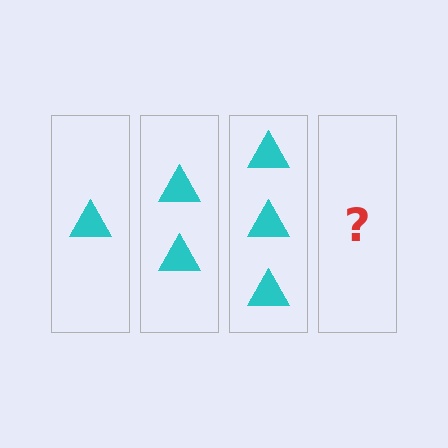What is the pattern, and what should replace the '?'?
The pattern is that each step adds one more triangle. The '?' should be 4 triangles.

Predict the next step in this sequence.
The next step is 4 triangles.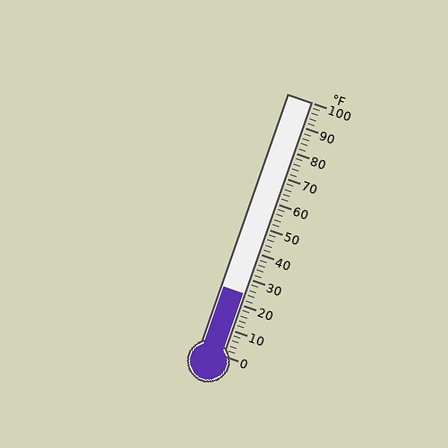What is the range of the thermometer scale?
The thermometer scale ranges from 0°F to 100°F.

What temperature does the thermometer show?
The thermometer shows approximately 24°F.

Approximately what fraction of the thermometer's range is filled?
The thermometer is filled to approximately 25% of its range.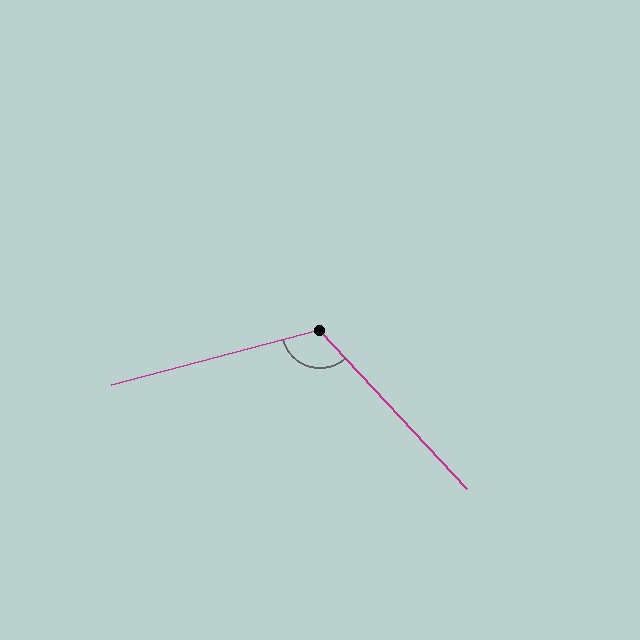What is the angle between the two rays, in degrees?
Approximately 118 degrees.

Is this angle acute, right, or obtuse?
It is obtuse.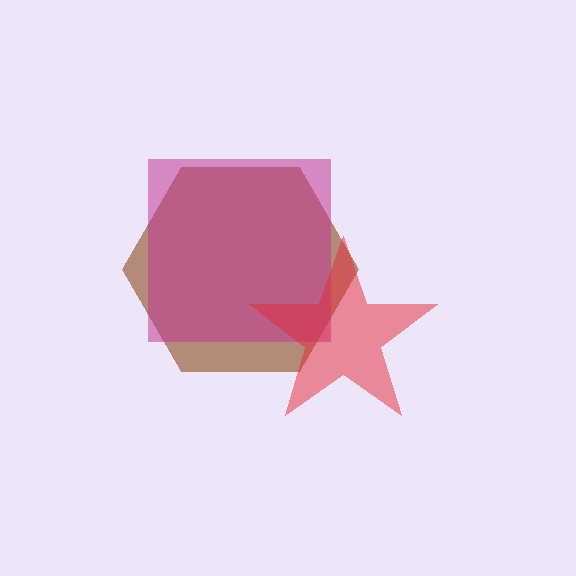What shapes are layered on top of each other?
The layered shapes are: a brown hexagon, a magenta square, a red star.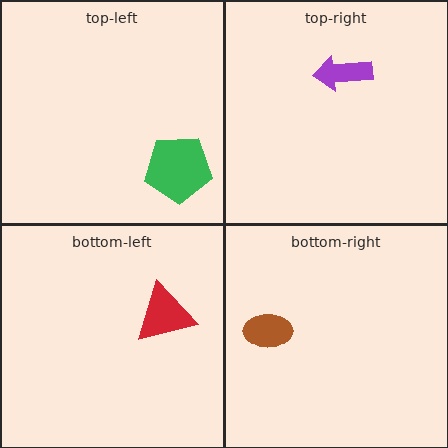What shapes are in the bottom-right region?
The brown ellipse.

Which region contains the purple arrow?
The top-right region.